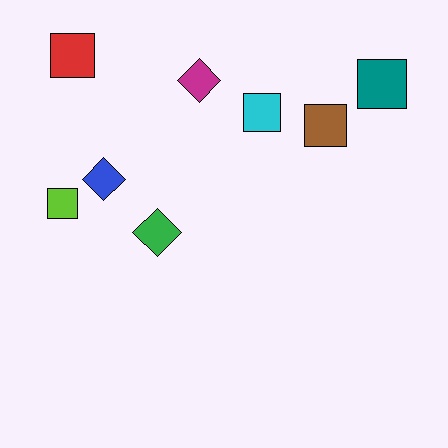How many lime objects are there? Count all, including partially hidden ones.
There is 1 lime object.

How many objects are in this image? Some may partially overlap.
There are 8 objects.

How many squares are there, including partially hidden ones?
There are 5 squares.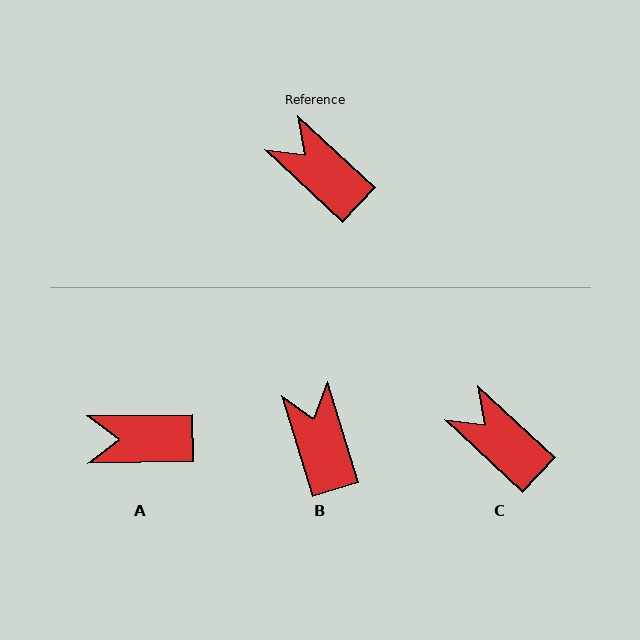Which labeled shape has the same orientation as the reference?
C.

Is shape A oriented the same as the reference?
No, it is off by about 44 degrees.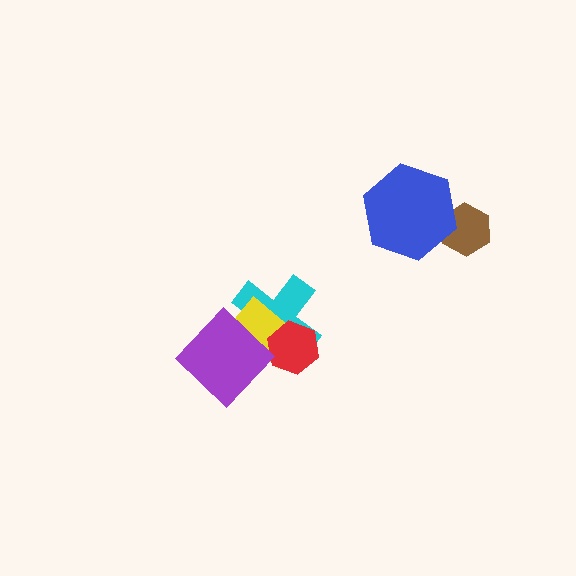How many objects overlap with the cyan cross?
3 objects overlap with the cyan cross.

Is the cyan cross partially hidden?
Yes, it is partially covered by another shape.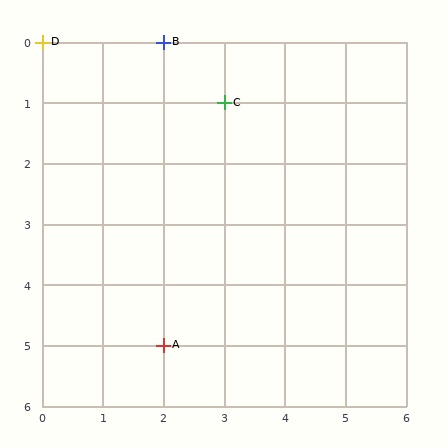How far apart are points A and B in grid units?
Points A and B are 5 rows apart.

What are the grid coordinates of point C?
Point C is at grid coordinates (3, 1).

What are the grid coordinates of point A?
Point A is at grid coordinates (2, 5).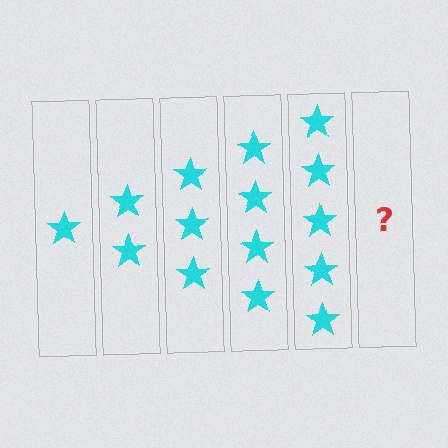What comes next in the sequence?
The next element should be 6 stars.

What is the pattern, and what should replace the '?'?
The pattern is that each step adds one more star. The '?' should be 6 stars.